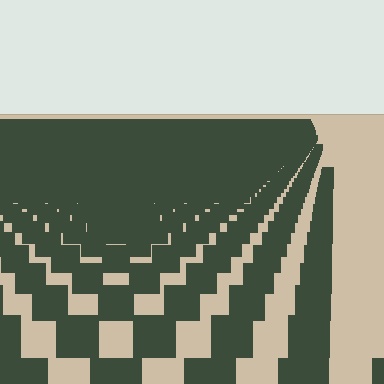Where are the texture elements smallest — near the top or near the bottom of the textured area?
Near the top.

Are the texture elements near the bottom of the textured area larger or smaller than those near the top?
Larger. Near the bottom, elements are closer to the viewer and appear at a bigger on-screen size.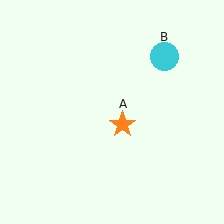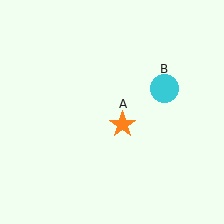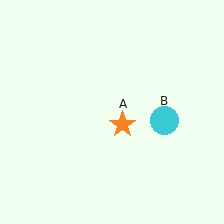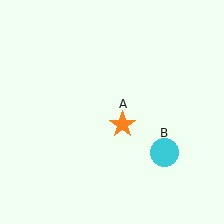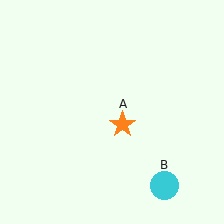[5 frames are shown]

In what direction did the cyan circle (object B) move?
The cyan circle (object B) moved down.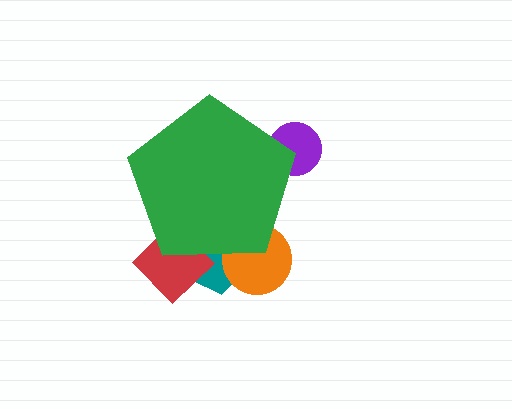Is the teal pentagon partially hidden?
Yes, the teal pentagon is partially hidden behind the green pentagon.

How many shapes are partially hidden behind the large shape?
4 shapes are partially hidden.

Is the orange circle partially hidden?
Yes, the orange circle is partially hidden behind the green pentagon.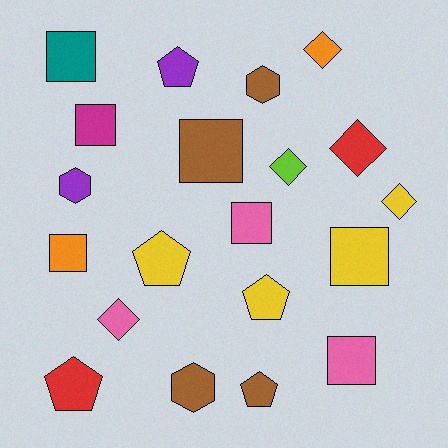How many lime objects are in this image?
There is 1 lime object.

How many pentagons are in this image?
There are 5 pentagons.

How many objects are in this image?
There are 20 objects.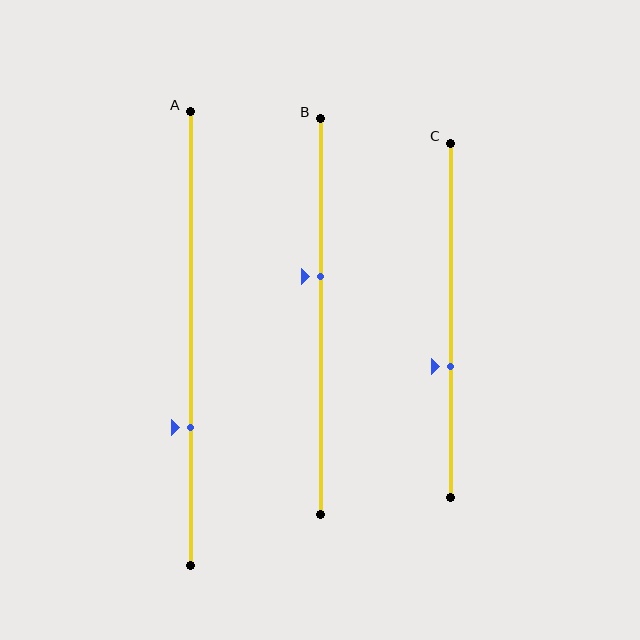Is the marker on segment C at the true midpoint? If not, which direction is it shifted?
No, the marker on segment C is shifted downward by about 13% of the segment length.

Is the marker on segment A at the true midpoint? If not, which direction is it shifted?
No, the marker on segment A is shifted downward by about 20% of the segment length.